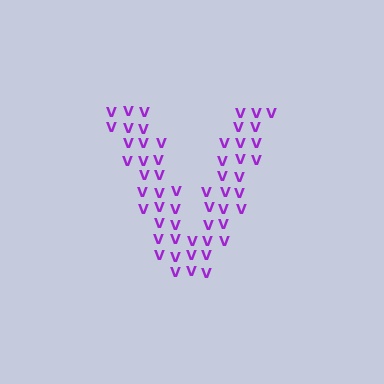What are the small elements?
The small elements are letter V's.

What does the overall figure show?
The overall figure shows the letter V.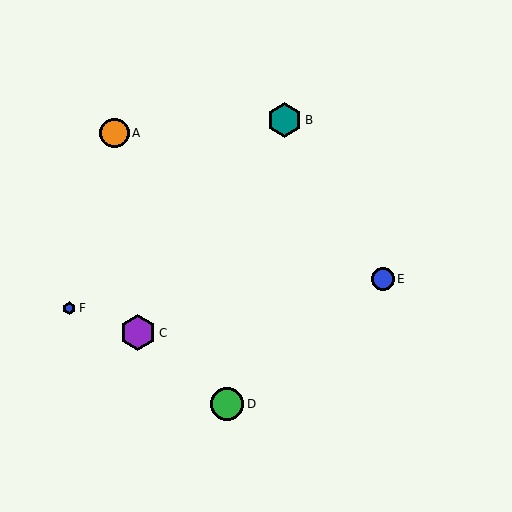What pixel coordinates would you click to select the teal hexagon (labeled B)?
Click at (285, 120) to select the teal hexagon B.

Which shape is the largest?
The purple hexagon (labeled C) is the largest.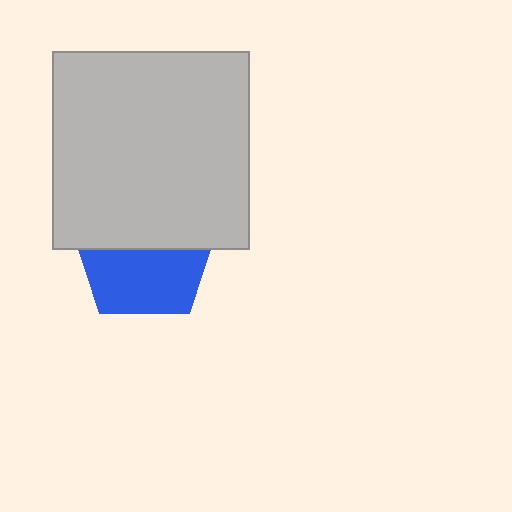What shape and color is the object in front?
The object in front is a light gray square.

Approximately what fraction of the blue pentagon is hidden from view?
Roughly 49% of the blue pentagon is hidden behind the light gray square.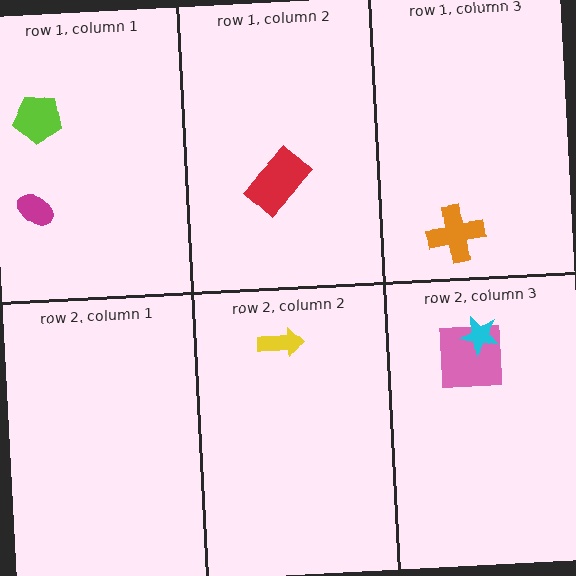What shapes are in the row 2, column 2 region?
The yellow arrow.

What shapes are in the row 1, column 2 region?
The red rectangle.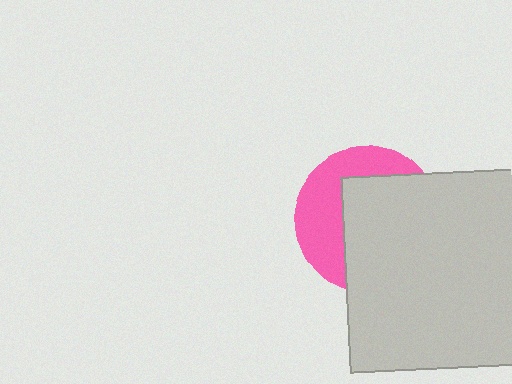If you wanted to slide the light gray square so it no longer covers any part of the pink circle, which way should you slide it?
Slide it right — that is the most direct way to separate the two shapes.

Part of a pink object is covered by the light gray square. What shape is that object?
It is a circle.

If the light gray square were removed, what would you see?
You would see the complete pink circle.